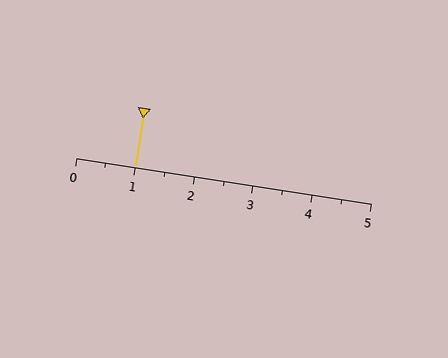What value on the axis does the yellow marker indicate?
The marker indicates approximately 1.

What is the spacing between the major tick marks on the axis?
The major ticks are spaced 1 apart.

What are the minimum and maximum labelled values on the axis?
The axis runs from 0 to 5.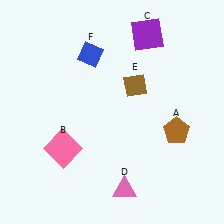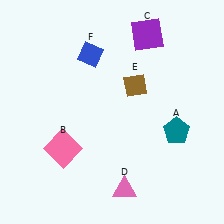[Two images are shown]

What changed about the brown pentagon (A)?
In Image 1, A is brown. In Image 2, it changed to teal.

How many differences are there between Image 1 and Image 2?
There is 1 difference between the two images.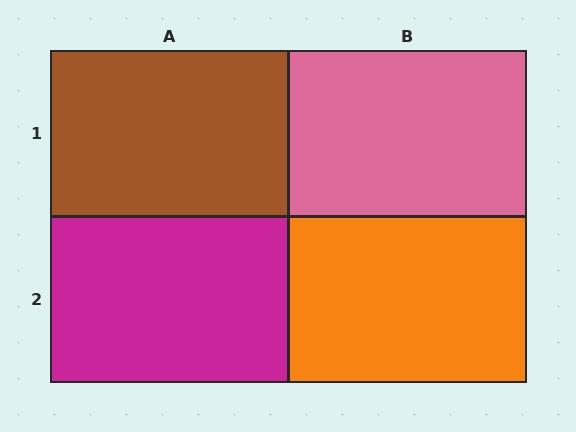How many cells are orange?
1 cell is orange.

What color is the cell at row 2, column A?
Magenta.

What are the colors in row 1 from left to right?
Brown, pink.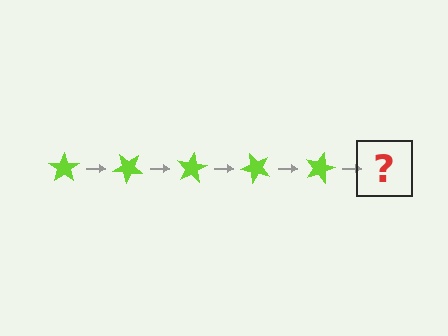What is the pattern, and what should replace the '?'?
The pattern is that the star rotates 40 degrees each step. The '?' should be a lime star rotated 200 degrees.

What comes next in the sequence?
The next element should be a lime star rotated 200 degrees.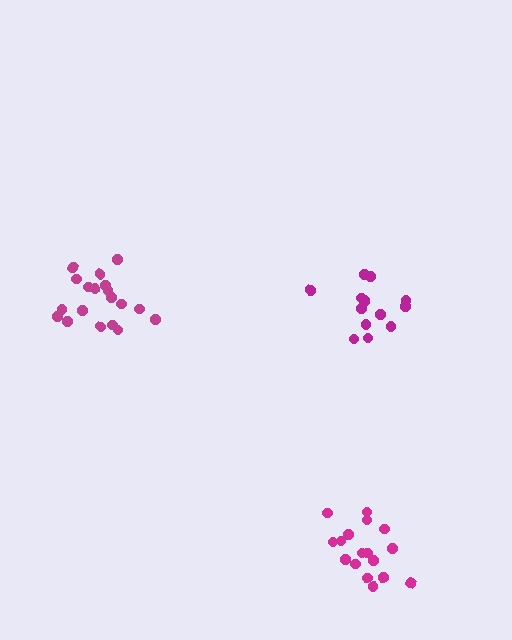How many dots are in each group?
Group 1: 19 dots, Group 2: 17 dots, Group 3: 14 dots (50 total).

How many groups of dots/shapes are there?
There are 3 groups.